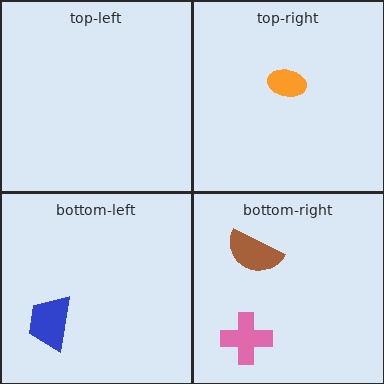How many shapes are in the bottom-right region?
2.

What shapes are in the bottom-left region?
The blue trapezoid.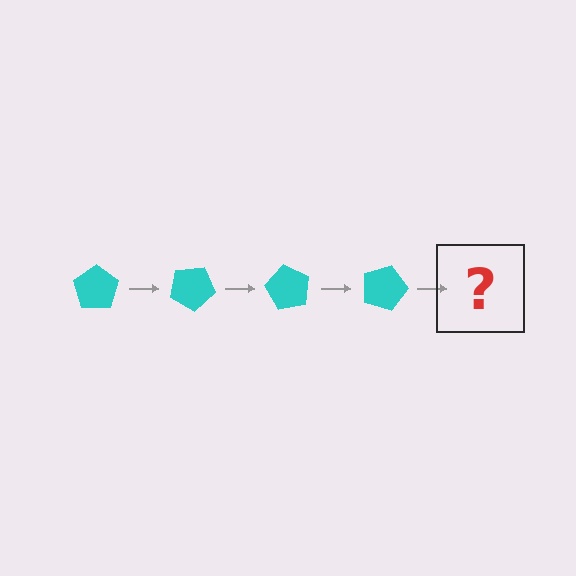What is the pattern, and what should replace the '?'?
The pattern is that the pentagon rotates 30 degrees each step. The '?' should be a cyan pentagon rotated 120 degrees.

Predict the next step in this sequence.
The next step is a cyan pentagon rotated 120 degrees.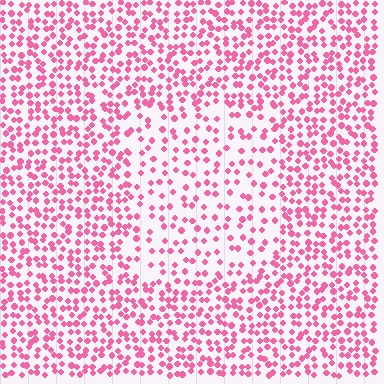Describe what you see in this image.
The image contains small pink elements arranged at two different densities. A rectangle-shaped region is visible where the elements are less densely packed than the surrounding area.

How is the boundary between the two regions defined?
The boundary is defined by a change in element density (approximately 1.9x ratio). All elements are the same color, size, and shape.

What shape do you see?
I see a rectangle.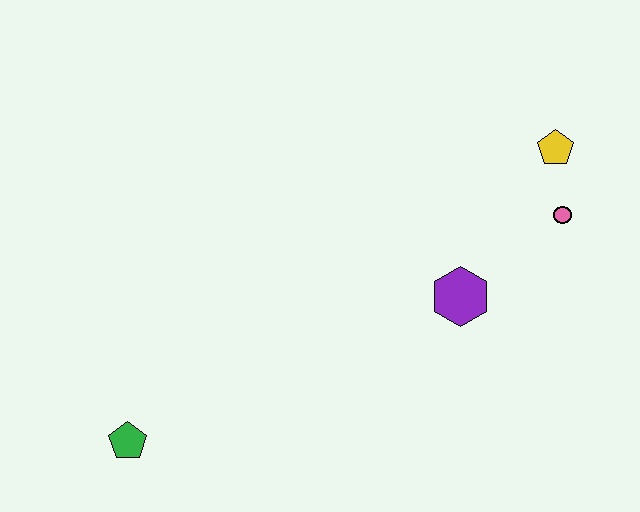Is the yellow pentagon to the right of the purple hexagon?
Yes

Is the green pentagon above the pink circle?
No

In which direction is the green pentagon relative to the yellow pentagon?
The green pentagon is to the left of the yellow pentagon.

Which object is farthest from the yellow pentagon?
The green pentagon is farthest from the yellow pentagon.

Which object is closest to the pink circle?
The yellow pentagon is closest to the pink circle.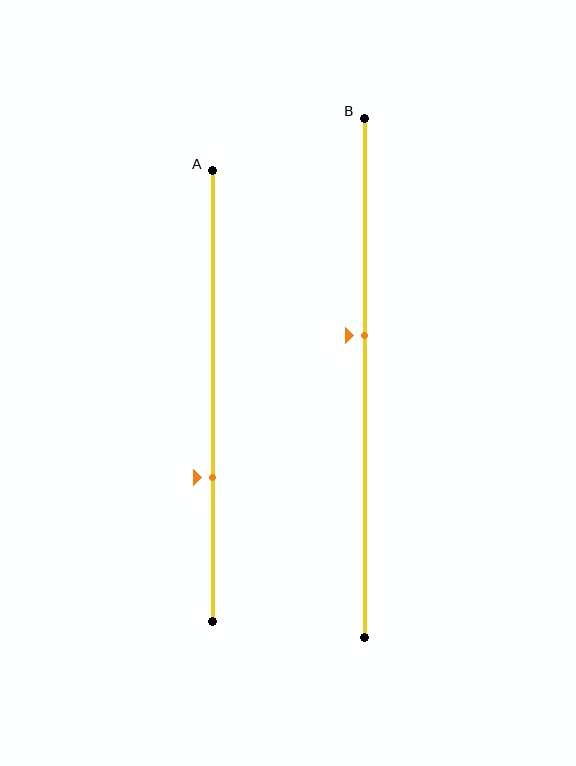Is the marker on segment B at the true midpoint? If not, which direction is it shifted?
No, the marker on segment B is shifted upward by about 8% of the segment length.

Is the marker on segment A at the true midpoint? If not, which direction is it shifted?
No, the marker on segment A is shifted downward by about 18% of the segment length.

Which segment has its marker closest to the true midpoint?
Segment B has its marker closest to the true midpoint.